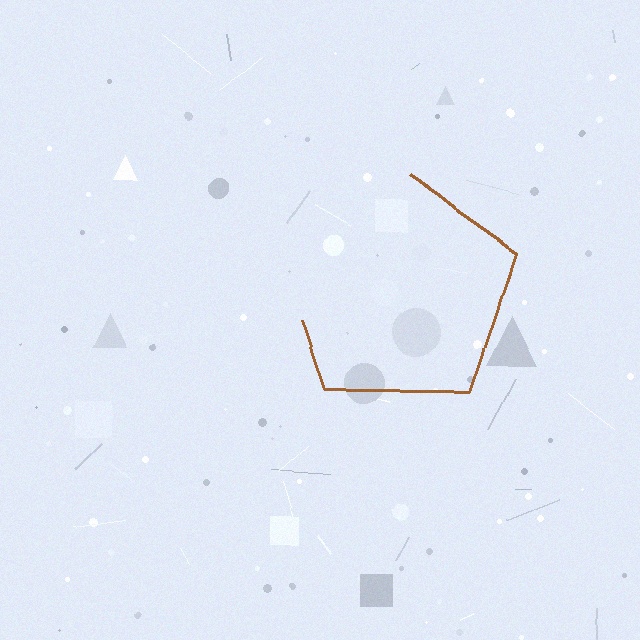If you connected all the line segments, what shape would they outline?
They would outline a pentagon.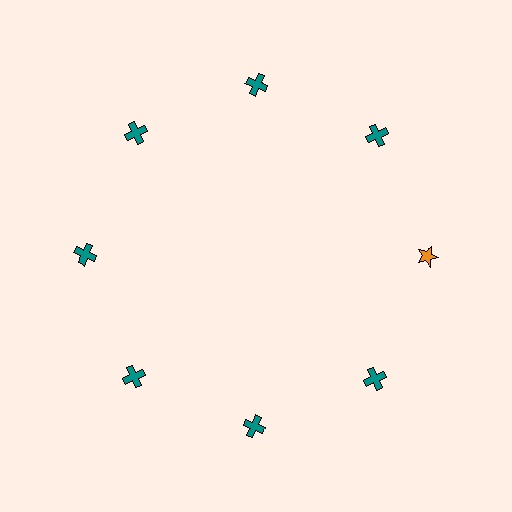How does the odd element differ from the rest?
It differs in both color (orange instead of teal) and shape (star instead of cross).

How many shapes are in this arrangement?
There are 8 shapes arranged in a ring pattern.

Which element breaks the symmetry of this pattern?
The orange star at roughly the 3 o'clock position breaks the symmetry. All other shapes are teal crosses.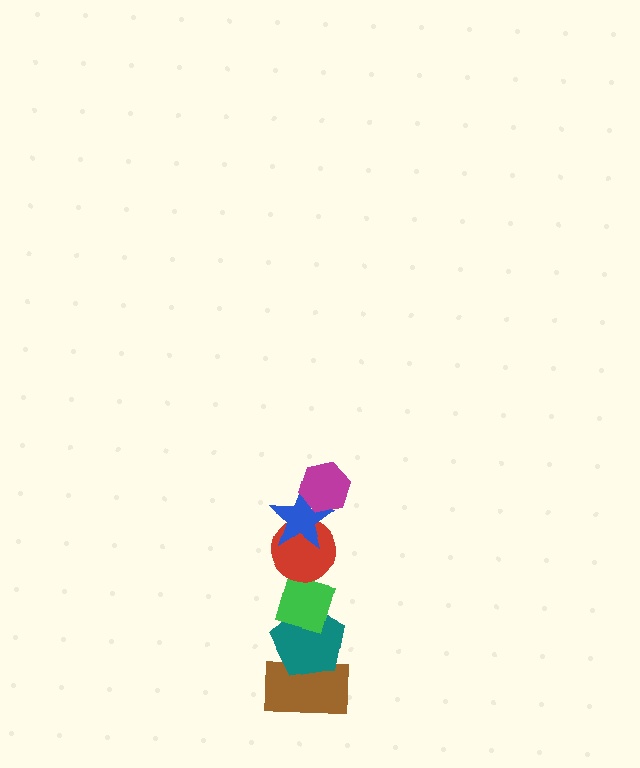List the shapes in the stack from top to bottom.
From top to bottom: the magenta hexagon, the blue star, the red circle, the green diamond, the teal pentagon, the brown rectangle.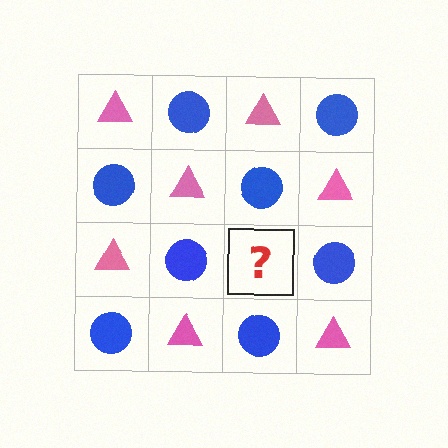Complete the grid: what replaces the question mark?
The question mark should be replaced with a pink triangle.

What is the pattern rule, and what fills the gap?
The rule is that it alternates pink triangle and blue circle in a checkerboard pattern. The gap should be filled with a pink triangle.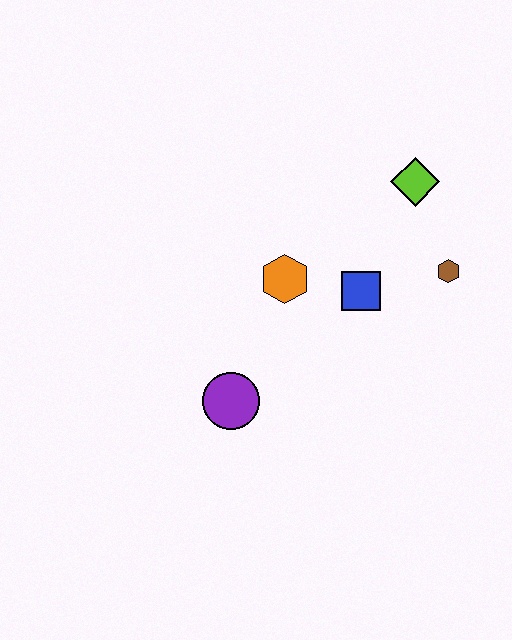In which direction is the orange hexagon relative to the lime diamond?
The orange hexagon is to the left of the lime diamond.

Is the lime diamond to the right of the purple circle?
Yes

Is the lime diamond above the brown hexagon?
Yes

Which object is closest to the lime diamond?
The brown hexagon is closest to the lime diamond.